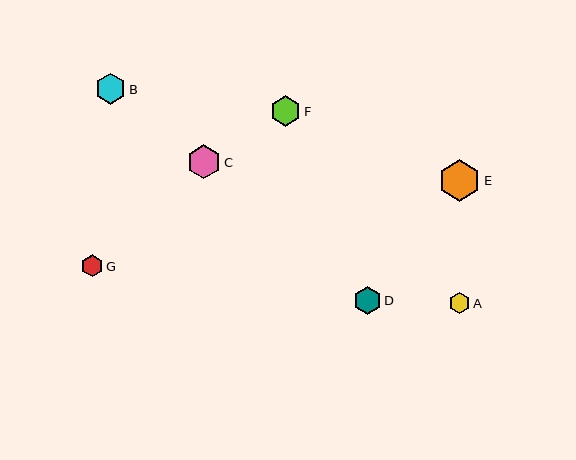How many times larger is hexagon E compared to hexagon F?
Hexagon E is approximately 1.4 times the size of hexagon F.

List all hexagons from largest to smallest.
From largest to smallest: E, C, B, F, D, G, A.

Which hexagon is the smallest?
Hexagon A is the smallest with a size of approximately 21 pixels.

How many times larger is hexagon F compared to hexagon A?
Hexagon F is approximately 1.4 times the size of hexagon A.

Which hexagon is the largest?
Hexagon E is the largest with a size of approximately 42 pixels.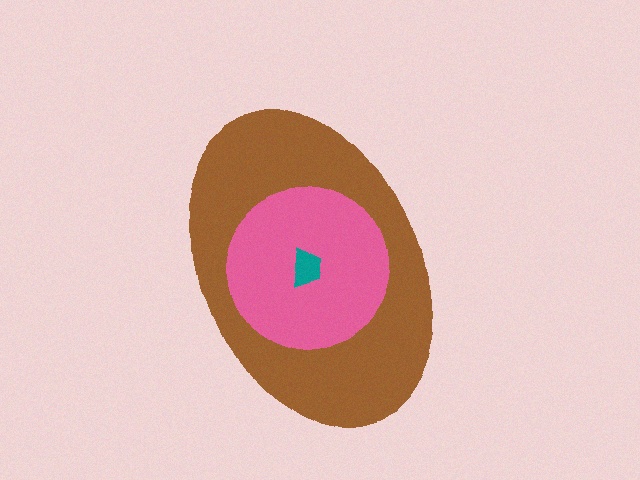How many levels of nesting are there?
3.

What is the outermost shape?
The brown ellipse.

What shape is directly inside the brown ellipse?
The pink circle.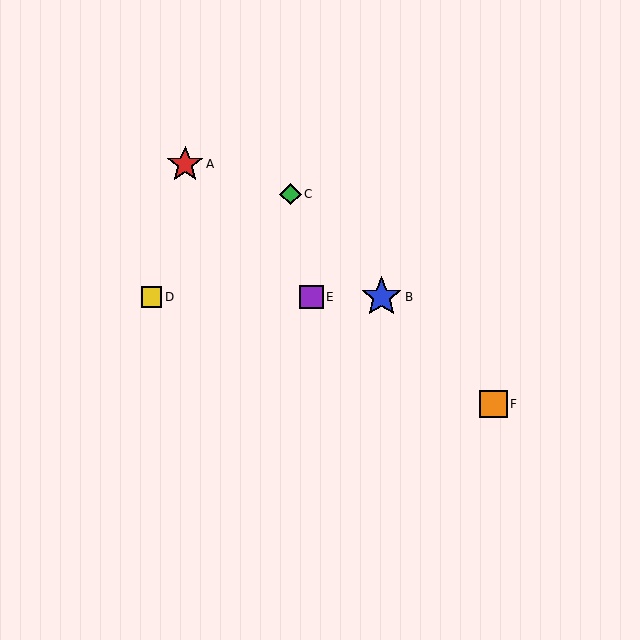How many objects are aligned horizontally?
3 objects (B, D, E) are aligned horizontally.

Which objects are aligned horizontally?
Objects B, D, E are aligned horizontally.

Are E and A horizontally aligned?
No, E is at y≈297 and A is at y≈164.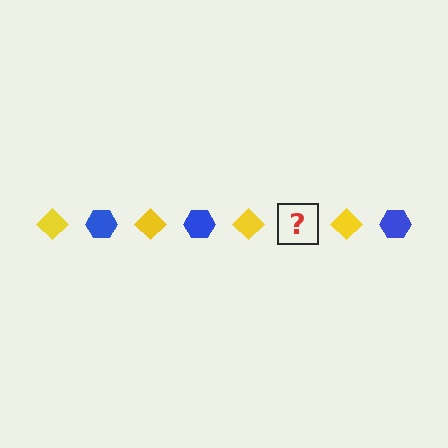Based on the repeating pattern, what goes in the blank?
The blank should be a blue hexagon.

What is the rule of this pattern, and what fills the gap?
The rule is that the pattern alternates between yellow diamond and blue hexagon. The gap should be filled with a blue hexagon.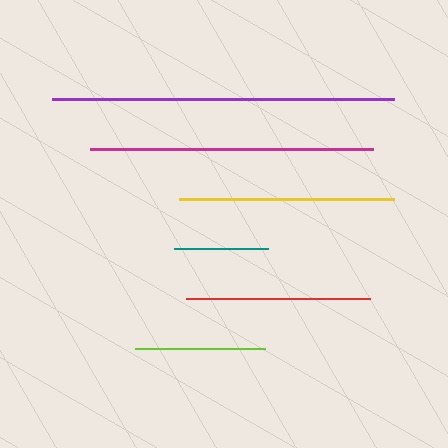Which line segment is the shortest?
The teal line is the shortest at approximately 94 pixels.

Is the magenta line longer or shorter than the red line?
The magenta line is longer than the red line.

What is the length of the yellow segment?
The yellow segment is approximately 215 pixels long.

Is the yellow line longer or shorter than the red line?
The yellow line is longer than the red line.